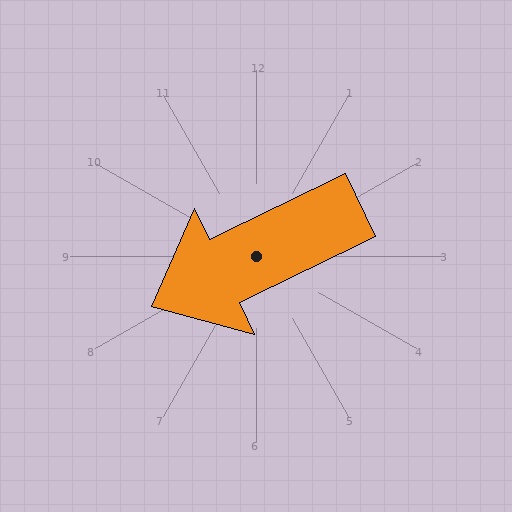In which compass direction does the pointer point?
Southwest.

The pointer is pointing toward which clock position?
Roughly 8 o'clock.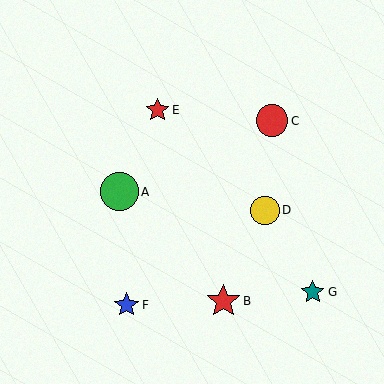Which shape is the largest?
The green circle (labeled A) is the largest.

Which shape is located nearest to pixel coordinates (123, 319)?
The blue star (labeled F) at (126, 305) is nearest to that location.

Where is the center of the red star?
The center of the red star is at (223, 301).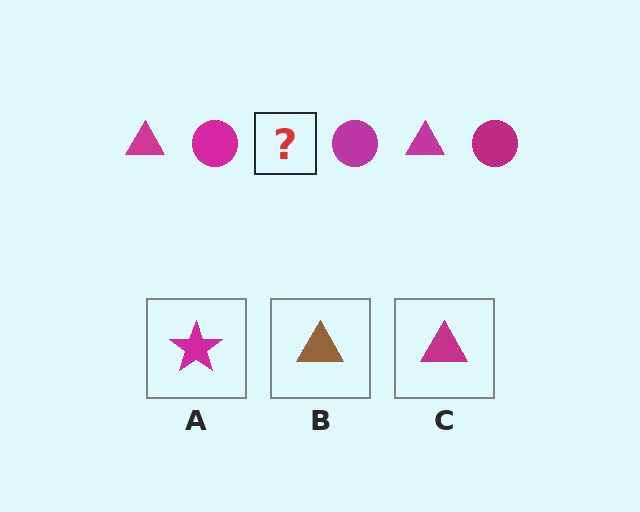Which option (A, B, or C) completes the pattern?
C.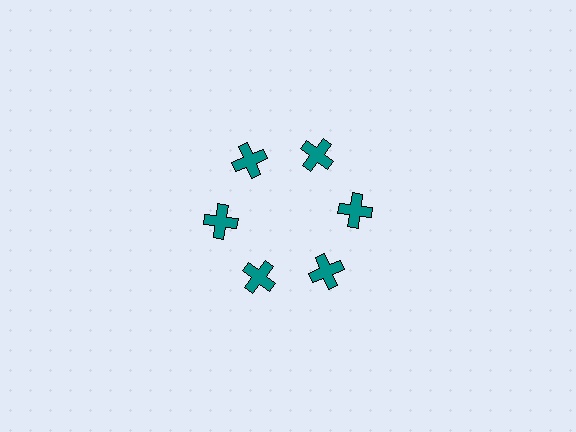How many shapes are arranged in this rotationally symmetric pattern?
There are 6 shapes, arranged in 6 groups of 1.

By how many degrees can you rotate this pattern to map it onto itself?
The pattern maps onto itself every 60 degrees of rotation.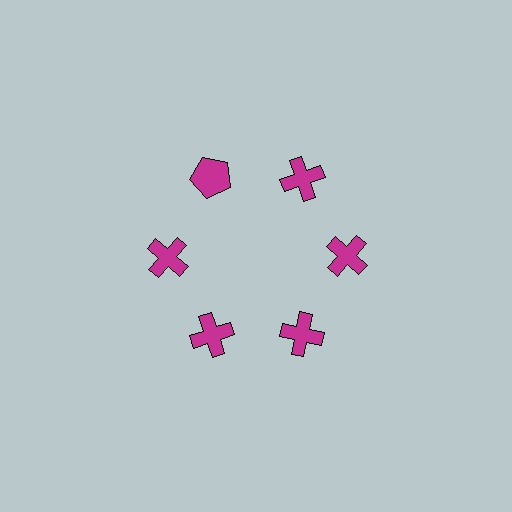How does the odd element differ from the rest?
It has a different shape: pentagon instead of cross.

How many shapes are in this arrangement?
There are 6 shapes arranged in a ring pattern.